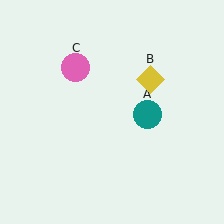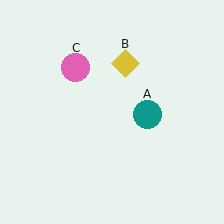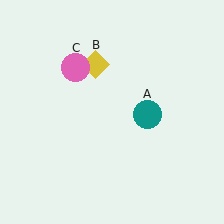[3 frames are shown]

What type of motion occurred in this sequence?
The yellow diamond (object B) rotated counterclockwise around the center of the scene.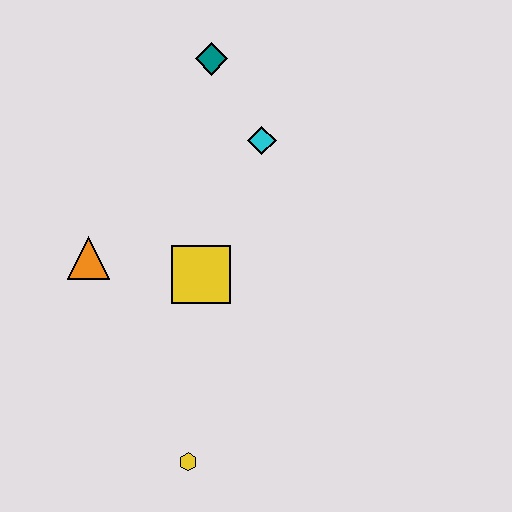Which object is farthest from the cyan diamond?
The yellow hexagon is farthest from the cyan diamond.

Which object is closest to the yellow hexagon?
The yellow square is closest to the yellow hexagon.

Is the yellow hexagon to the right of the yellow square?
No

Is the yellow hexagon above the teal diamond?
No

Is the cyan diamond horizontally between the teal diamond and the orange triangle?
No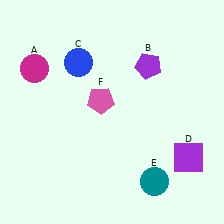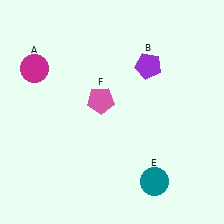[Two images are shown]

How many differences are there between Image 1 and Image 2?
There are 2 differences between the two images.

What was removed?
The blue circle (C), the purple square (D) were removed in Image 2.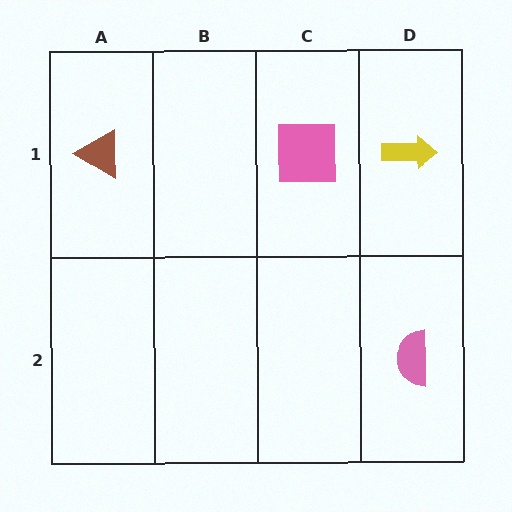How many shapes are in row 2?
1 shape.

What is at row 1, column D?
A yellow arrow.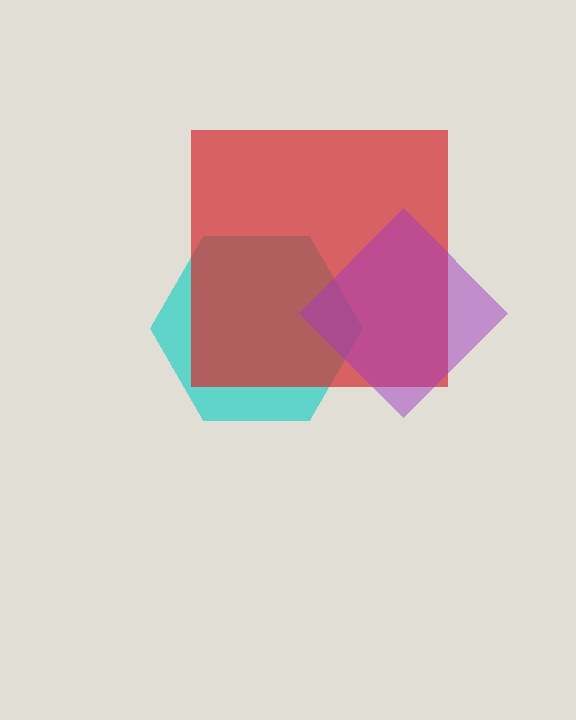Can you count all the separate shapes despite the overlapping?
Yes, there are 3 separate shapes.